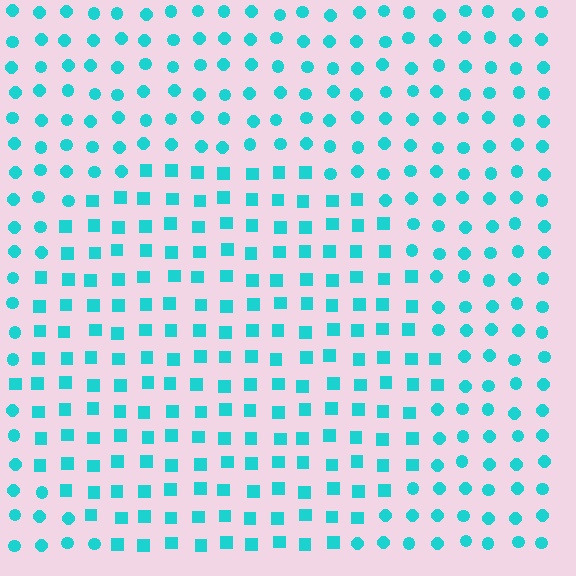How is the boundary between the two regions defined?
The boundary is defined by a change in element shape: squares inside vs. circles outside. All elements share the same color and spacing.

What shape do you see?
I see a circle.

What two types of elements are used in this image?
The image uses squares inside the circle region and circles outside it.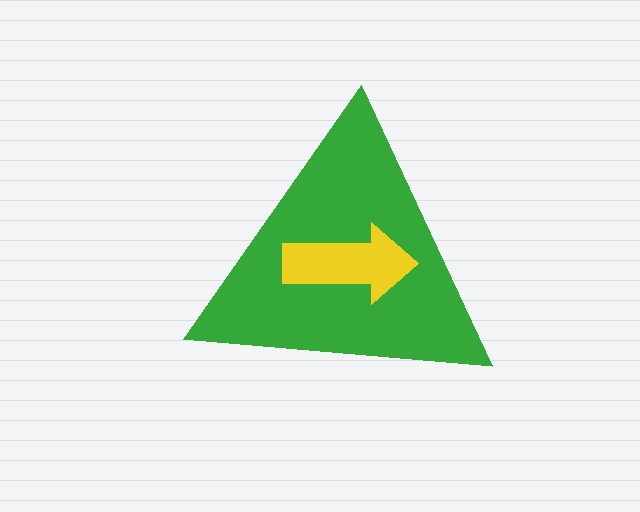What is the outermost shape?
The green triangle.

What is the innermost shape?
The yellow arrow.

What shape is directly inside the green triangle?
The yellow arrow.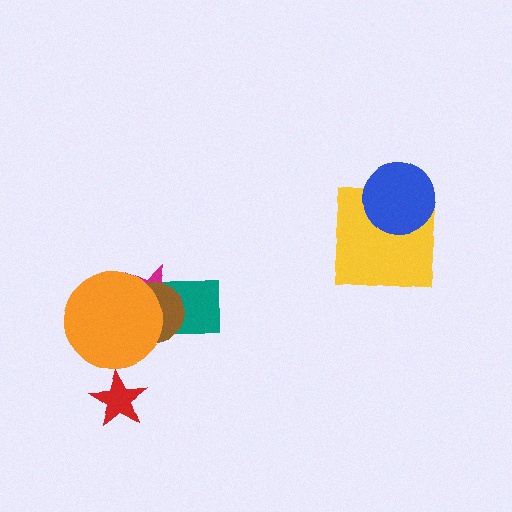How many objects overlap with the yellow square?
1 object overlaps with the yellow square.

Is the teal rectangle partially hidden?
Yes, it is partially covered by another shape.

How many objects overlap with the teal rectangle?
3 objects overlap with the teal rectangle.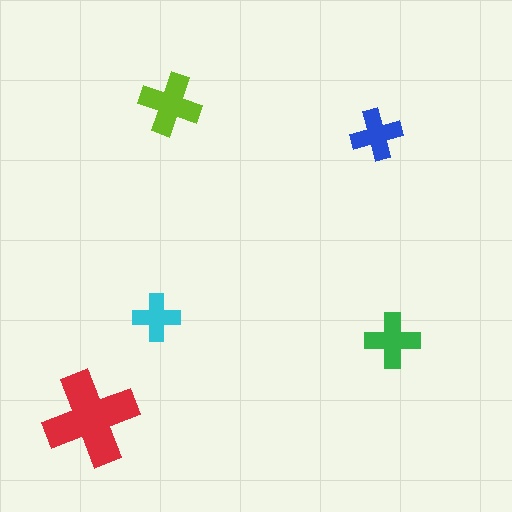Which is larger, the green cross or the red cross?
The red one.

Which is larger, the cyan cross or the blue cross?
The blue one.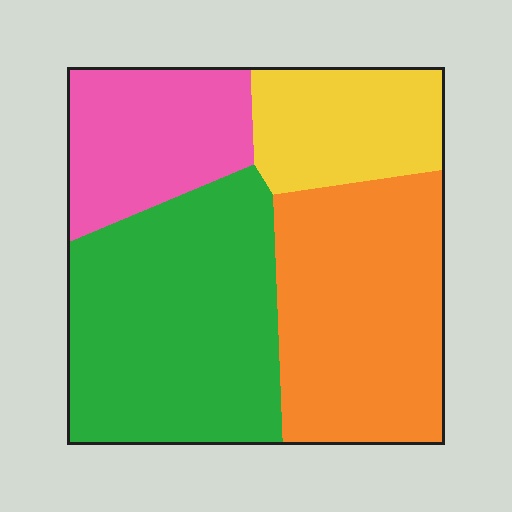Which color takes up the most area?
Green, at roughly 35%.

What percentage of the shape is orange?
Orange covers 31% of the shape.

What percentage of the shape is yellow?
Yellow covers roughly 15% of the shape.